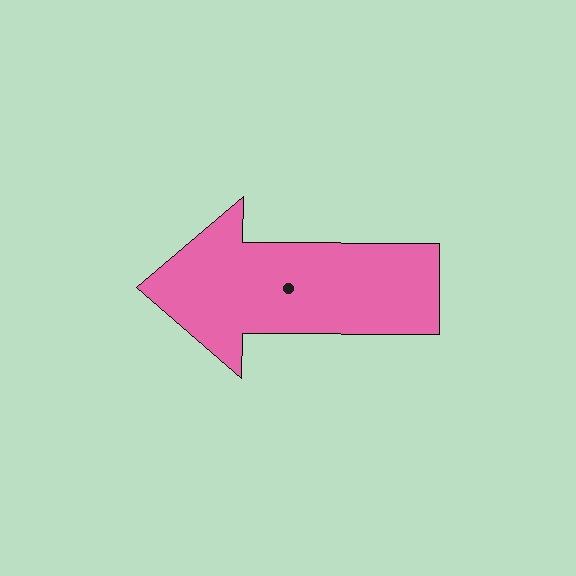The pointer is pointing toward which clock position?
Roughly 9 o'clock.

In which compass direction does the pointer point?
West.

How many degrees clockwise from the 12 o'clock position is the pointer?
Approximately 270 degrees.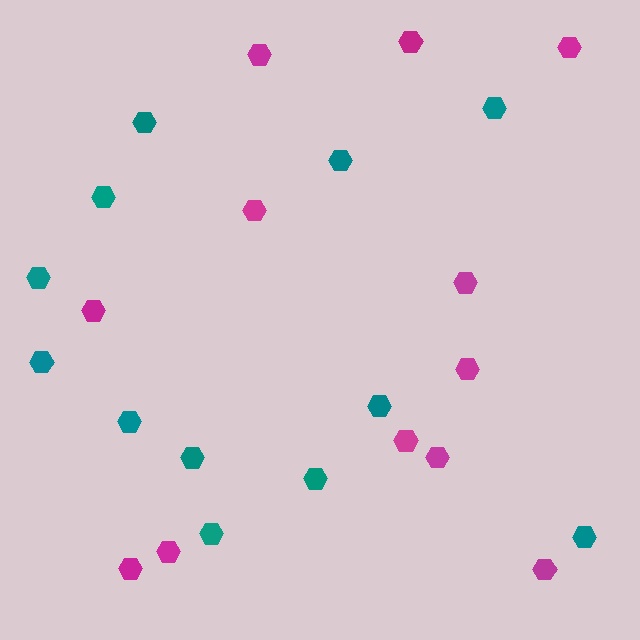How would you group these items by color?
There are 2 groups: one group of magenta hexagons (12) and one group of teal hexagons (12).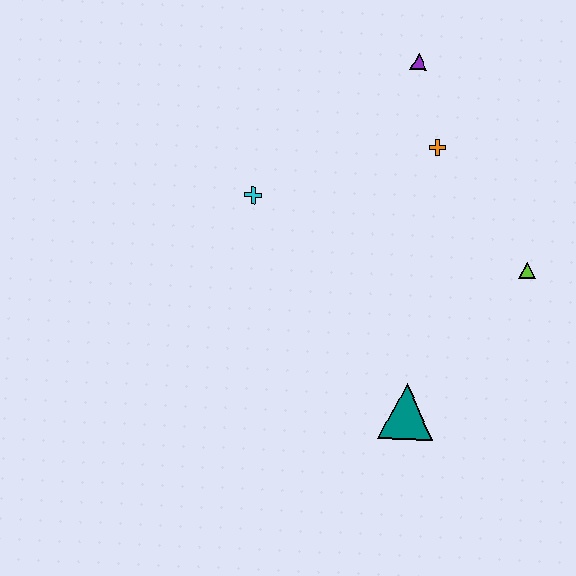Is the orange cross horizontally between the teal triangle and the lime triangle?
Yes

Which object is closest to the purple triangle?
The orange cross is closest to the purple triangle.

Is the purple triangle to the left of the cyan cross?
No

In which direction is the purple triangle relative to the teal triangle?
The purple triangle is above the teal triangle.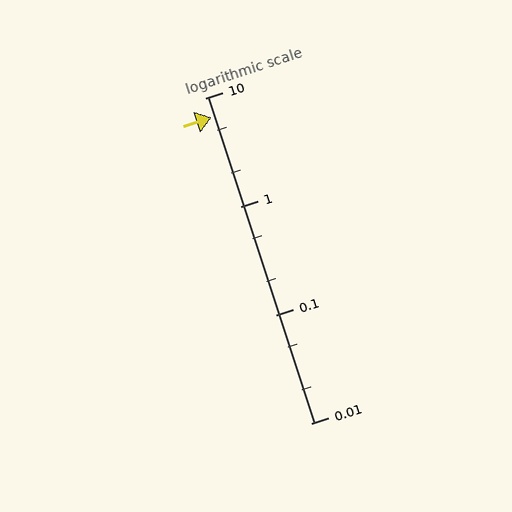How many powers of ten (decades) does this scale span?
The scale spans 3 decades, from 0.01 to 10.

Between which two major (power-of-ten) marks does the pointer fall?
The pointer is between 1 and 10.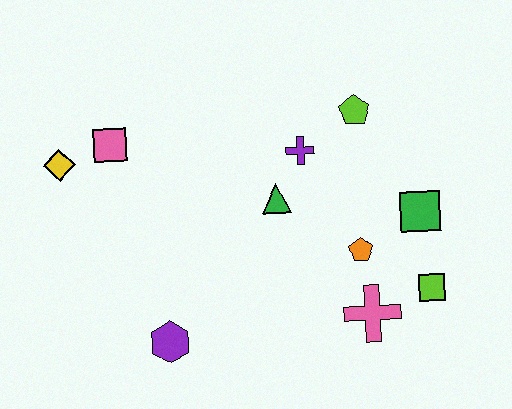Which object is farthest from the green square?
The yellow diamond is farthest from the green square.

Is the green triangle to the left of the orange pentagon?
Yes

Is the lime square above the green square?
No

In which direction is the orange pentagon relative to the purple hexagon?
The orange pentagon is to the right of the purple hexagon.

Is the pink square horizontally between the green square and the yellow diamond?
Yes